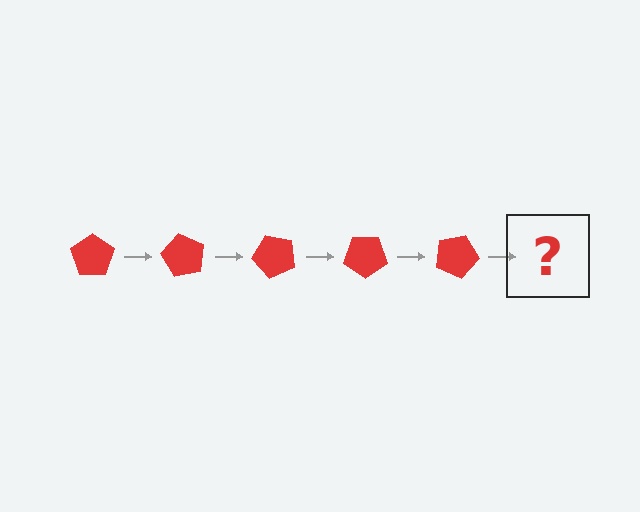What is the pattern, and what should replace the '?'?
The pattern is that the pentagon rotates 60 degrees each step. The '?' should be a red pentagon rotated 300 degrees.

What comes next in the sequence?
The next element should be a red pentagon rotated 300 degrees.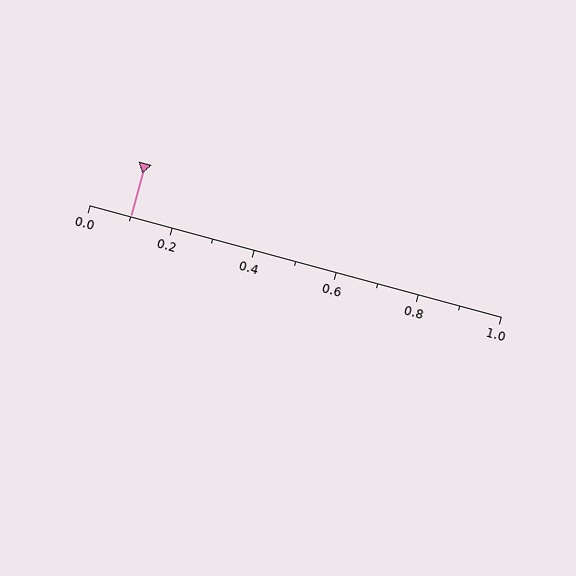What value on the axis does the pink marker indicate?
The marker indicates approximately 0.1.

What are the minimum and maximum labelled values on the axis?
The axis runs from 0.0 to 1.0.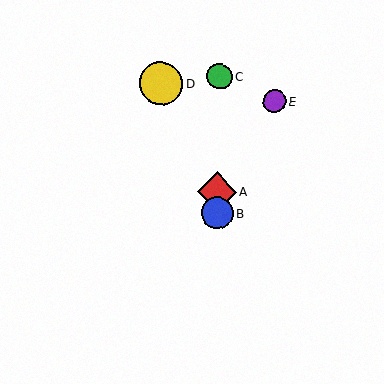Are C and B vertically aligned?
Yes, both are at x≈219.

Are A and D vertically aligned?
No, A is at x≈217 and D is at x≈161.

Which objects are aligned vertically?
Objects A, B, C are aligned vertically.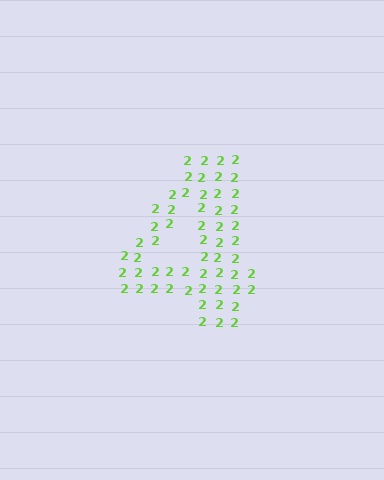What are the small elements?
The small elements are digit 2's.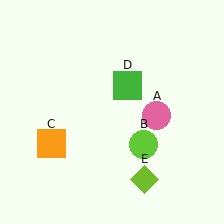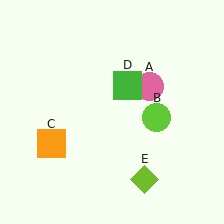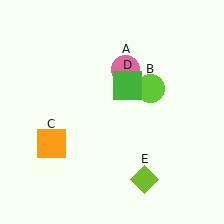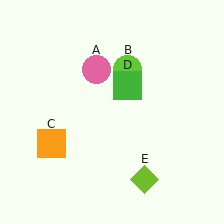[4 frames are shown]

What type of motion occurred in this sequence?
The pink circle (object A), lime circle (object B) rotated counterclockwise around the center of the scene.